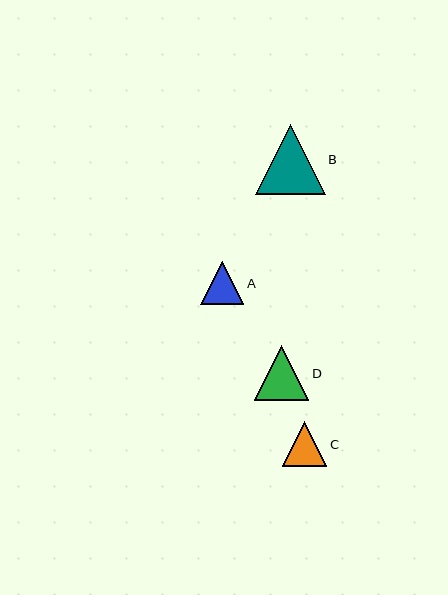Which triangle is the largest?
Triangle B is the largest with a size of approximately 70 pixels.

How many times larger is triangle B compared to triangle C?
Triangle B is approximately 1.6 times the size of triangle C.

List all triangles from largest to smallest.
From largest to smallest: B, D, C, A.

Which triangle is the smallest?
Triangle A is the smallest with a size of approximately 43 pixels.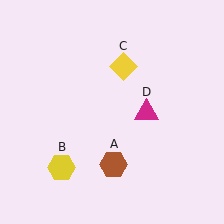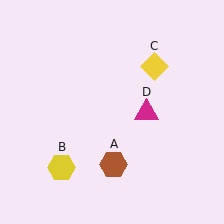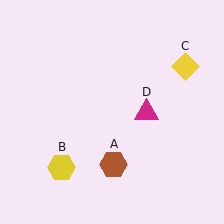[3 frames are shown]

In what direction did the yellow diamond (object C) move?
The yellow diamond (object C) moved right.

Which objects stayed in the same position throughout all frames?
Brown hexagon (object A) and yellow hexagon (object B) and magenta triangle (object D) remained stationary.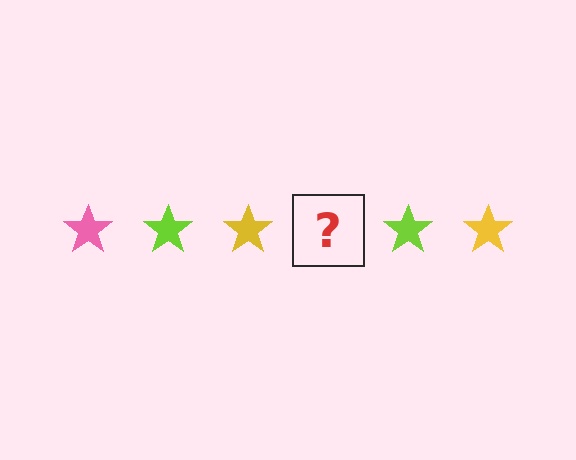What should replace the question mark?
The question mark should be replaced with a pink star.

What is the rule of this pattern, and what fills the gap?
The rule is that the pattern cycles through pink, lime, yellow stars. The gap should be filled with a pink star.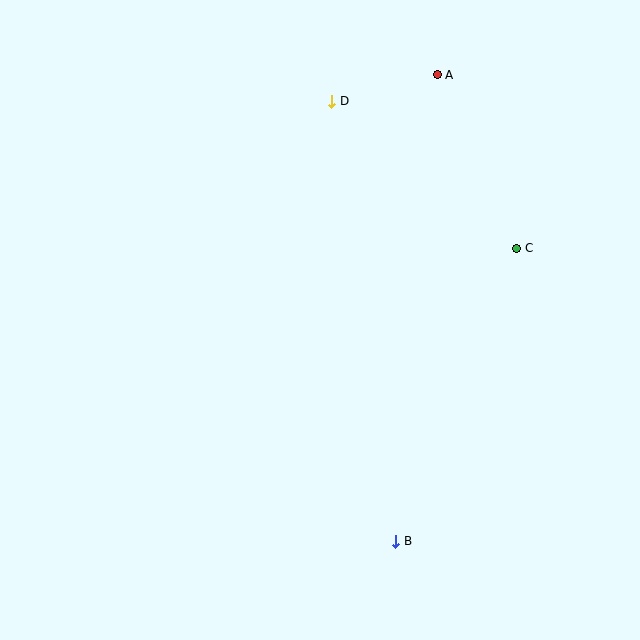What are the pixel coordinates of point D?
Point D is at (332, 101).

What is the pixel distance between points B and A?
The distance between B and A is 468 pixels.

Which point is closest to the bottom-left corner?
Point B is closest to the bottom-left corner.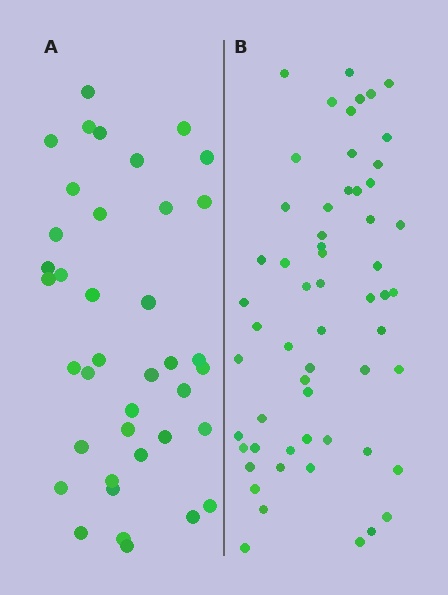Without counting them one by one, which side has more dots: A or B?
Region B (the right region) has more dots.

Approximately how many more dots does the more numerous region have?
Region B has approximately 20 more dots than region A.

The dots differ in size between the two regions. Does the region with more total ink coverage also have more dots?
No. Region A has more total ink coverage because its dots are larger, but region B actually contains more individual dots. Total area can be misleading — the number of items is what matters here.